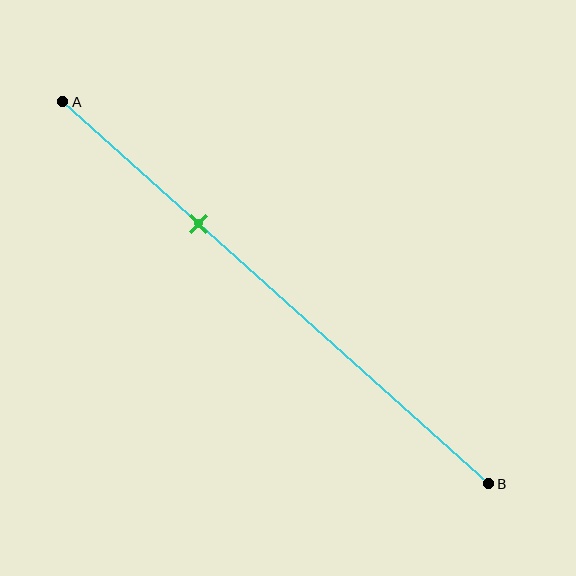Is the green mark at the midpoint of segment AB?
No, the mark is at about 30% from A, not at the 50% midpoint.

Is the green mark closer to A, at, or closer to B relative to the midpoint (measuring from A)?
The green mark is closer to point A than the midpoint of segment AB.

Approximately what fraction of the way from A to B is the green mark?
The green mark is approximately 30% of the way from A to B.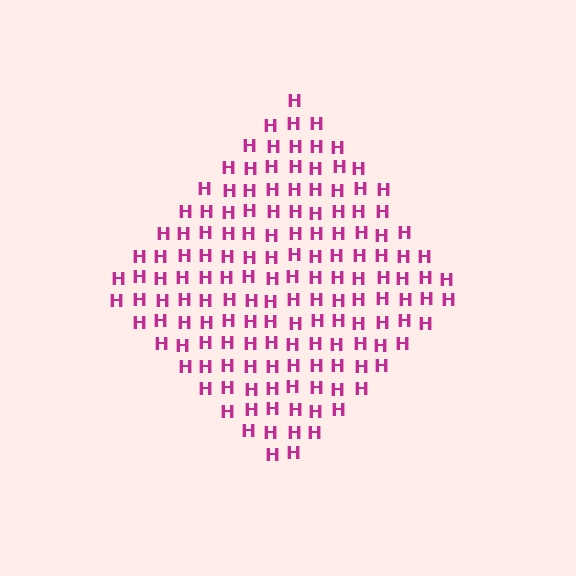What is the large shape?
The large shape is a diamond.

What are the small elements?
The small elements are letter H's.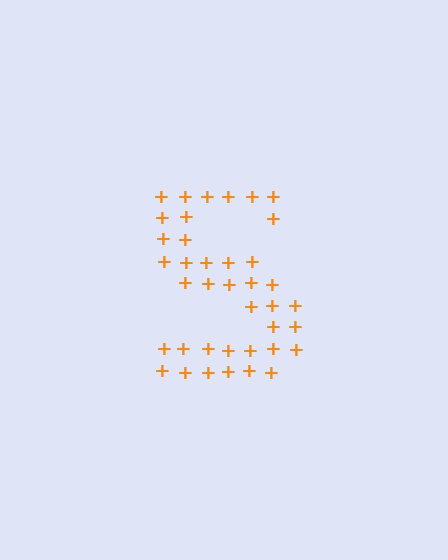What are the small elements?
The small elements are plus signs.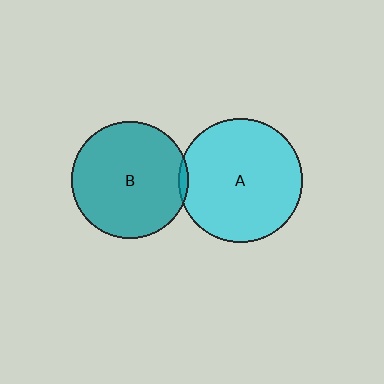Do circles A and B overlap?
Yes.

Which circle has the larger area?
Circle A (cyan).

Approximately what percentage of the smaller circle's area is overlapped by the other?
Approximately 5%.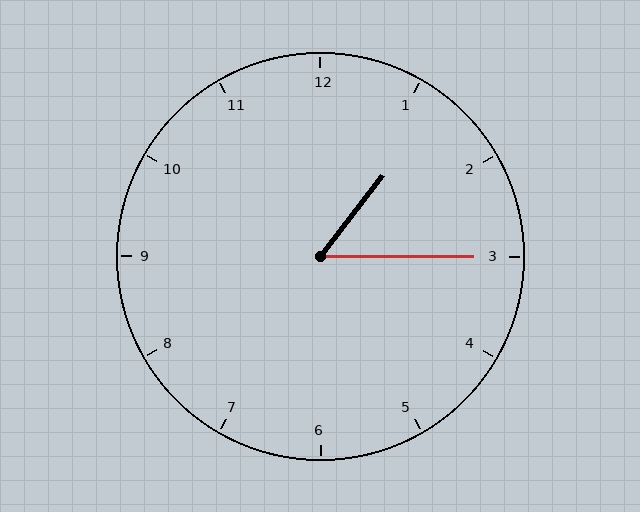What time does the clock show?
1:15.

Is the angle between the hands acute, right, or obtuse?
It is acute.